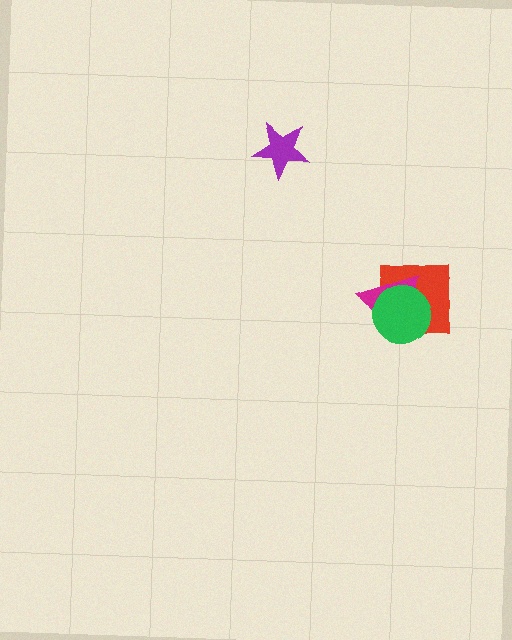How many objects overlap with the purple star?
0 objects overlap with the purple star.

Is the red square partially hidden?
Yes, it is partially covered by another shape.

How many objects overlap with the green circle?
2 objects overlap with the green circle.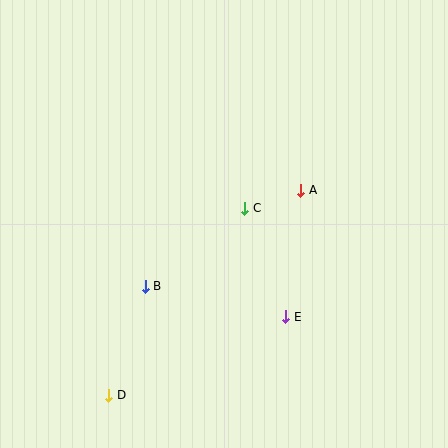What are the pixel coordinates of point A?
Point A is at (301, 190).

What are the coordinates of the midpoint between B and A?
The midpoint between B and A is at (223, 238).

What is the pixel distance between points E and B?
The distance between E and B is 144 pixels.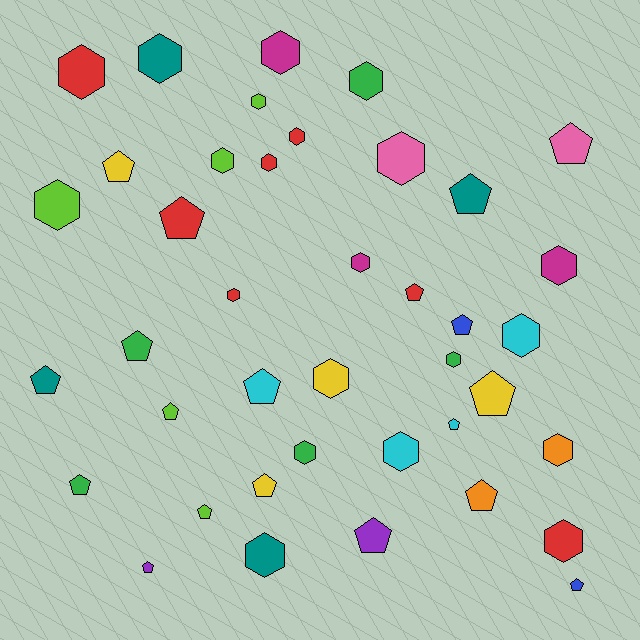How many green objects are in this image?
There are 5 green objects.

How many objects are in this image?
There are 40 objects.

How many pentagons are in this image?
There are 19 pentagons.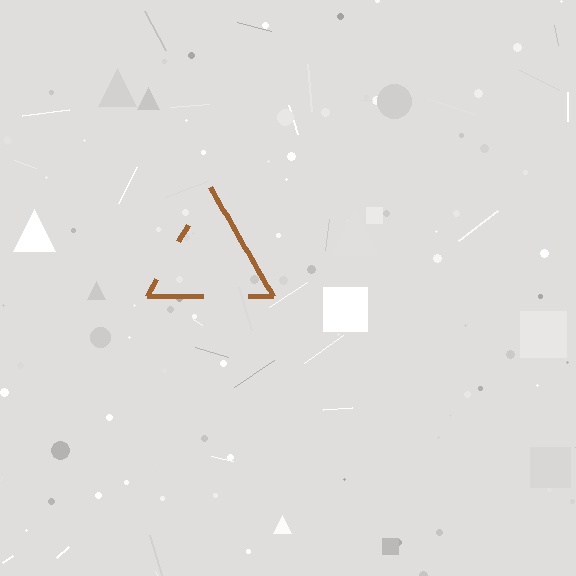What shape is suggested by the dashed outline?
The dashed outline suggests a triangle.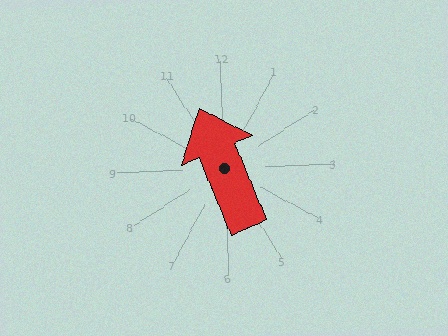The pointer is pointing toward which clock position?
Roughly 11 o'clock.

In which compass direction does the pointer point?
North.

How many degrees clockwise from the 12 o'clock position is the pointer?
Approximately 340 degrees.